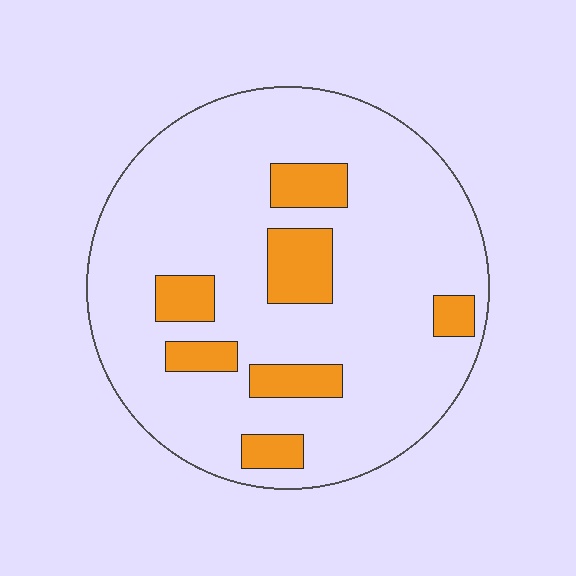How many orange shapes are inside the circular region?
7.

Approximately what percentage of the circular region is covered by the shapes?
Approximately 15%.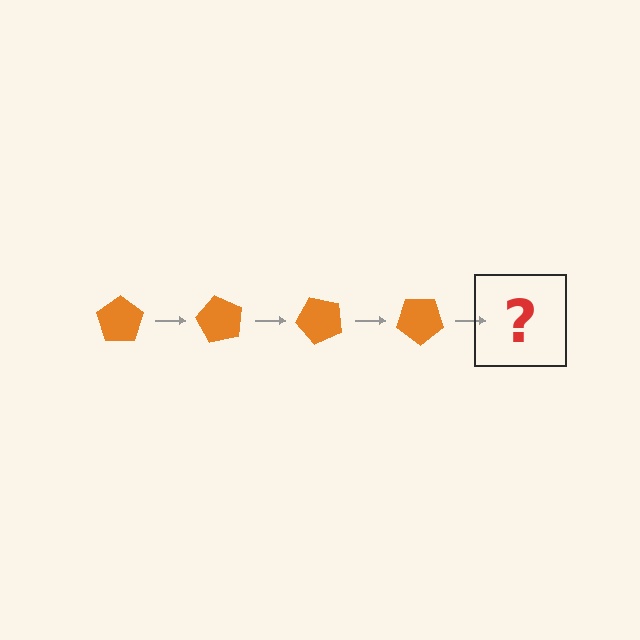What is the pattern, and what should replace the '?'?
The pattern is that the pentagon rotates 60 degrees each step. The '?' should be an orange pentagon rotated 240 degrees.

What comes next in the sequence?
The next element should be an orange pentagon rotated 240 degrees.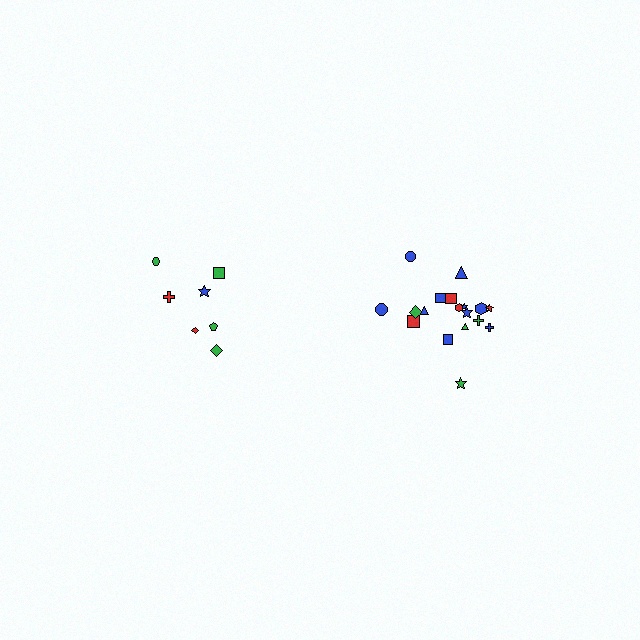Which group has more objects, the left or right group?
The right group.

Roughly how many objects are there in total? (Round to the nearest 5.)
Roughly 25 objects in total.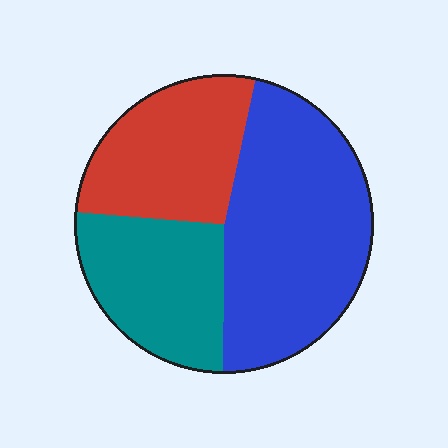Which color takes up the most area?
Blue, at roughly 45%.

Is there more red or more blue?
Blue.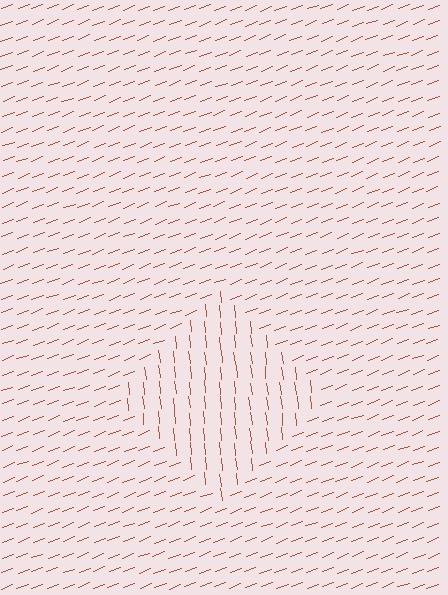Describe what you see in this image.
The image is filled with small brown line segments. A diamond region in the image has lines oriented differently from the surrounding lines, creating a visible texture boundary.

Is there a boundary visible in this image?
Yes, there is a texture boundary formed by a change in line orientation.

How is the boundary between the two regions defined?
The boundary is defined purely by a change in line orientation (approximately 75 degrees difference). All lines are the same color and thickness.